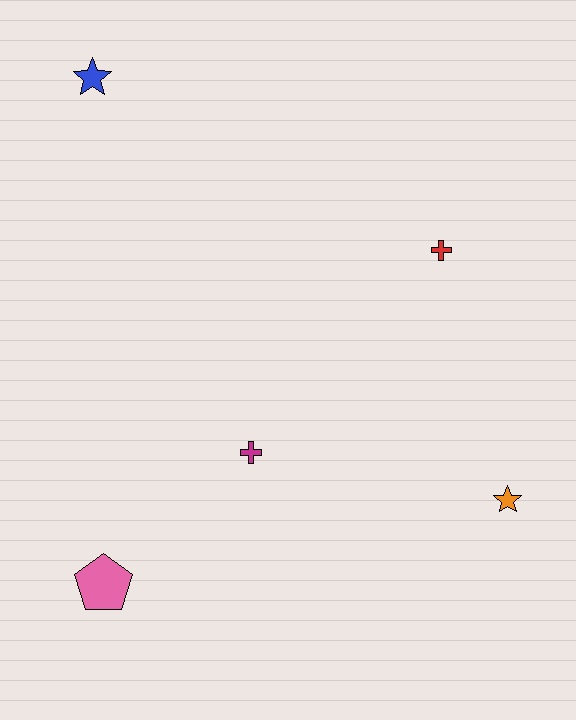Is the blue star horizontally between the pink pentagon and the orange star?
No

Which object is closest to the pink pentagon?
The magenta cross is closest to the pink pentagon.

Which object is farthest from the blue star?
The orange star is farthest from the blue star.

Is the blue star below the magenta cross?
No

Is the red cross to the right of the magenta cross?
Yes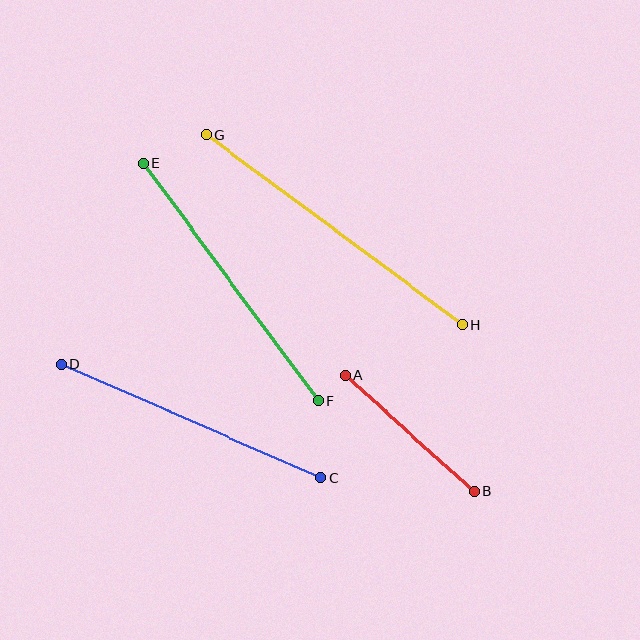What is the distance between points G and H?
The distance is approximately 318 pixels.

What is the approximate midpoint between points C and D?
The midpoint is at approximately (191, 421) pixels.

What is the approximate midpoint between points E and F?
The midpoint is at approximately (230, 282) pixels.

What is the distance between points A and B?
The distance is approximately 174 pixels.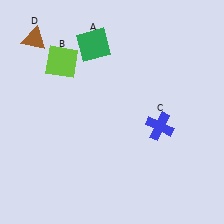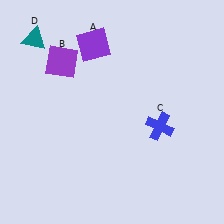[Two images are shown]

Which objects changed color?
A changed from green to purple. B changed from lime to purple. D changed from brown to teal.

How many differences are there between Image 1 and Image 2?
There are 3 differences between the two images.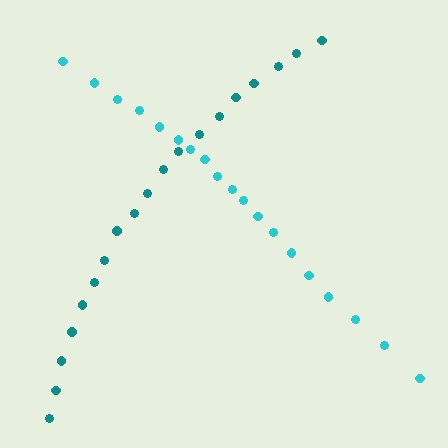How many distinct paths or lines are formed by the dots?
There are 2 distinct paths.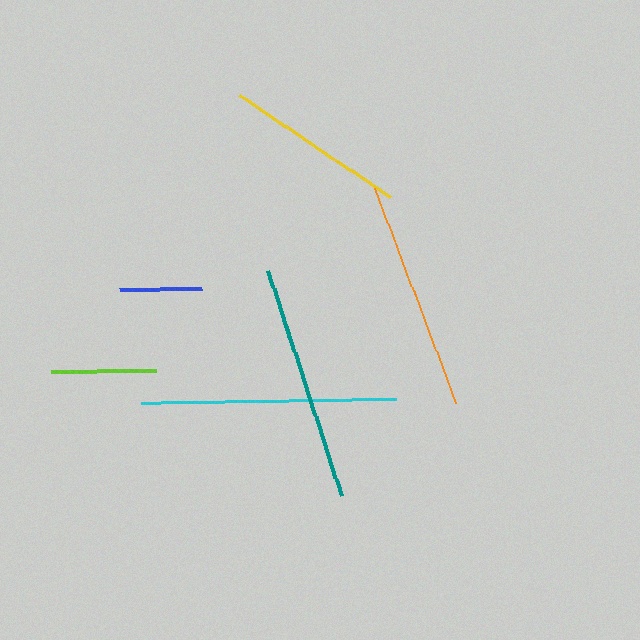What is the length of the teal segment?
The teal segment is approximately 236 pixels long.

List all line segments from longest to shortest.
From longest to shortest: cyan, teal, orange, yellow, lime, blue.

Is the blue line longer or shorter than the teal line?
The teal line is longer than the blue line.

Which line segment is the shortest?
The blue line is the shortest at approximately 82 pixels.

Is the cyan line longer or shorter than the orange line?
The cyan line is longer than the orange line.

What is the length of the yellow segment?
The yellow segment is approximately 182 pixels long.